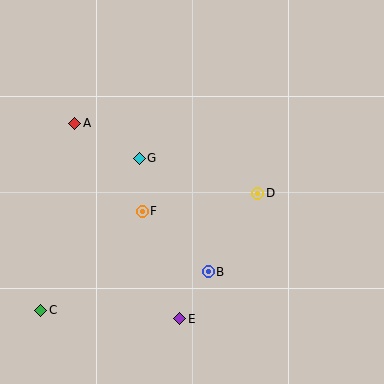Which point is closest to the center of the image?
Point F at (142, 211) is closest to the center.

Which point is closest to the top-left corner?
Point A is closest to the top-left corner.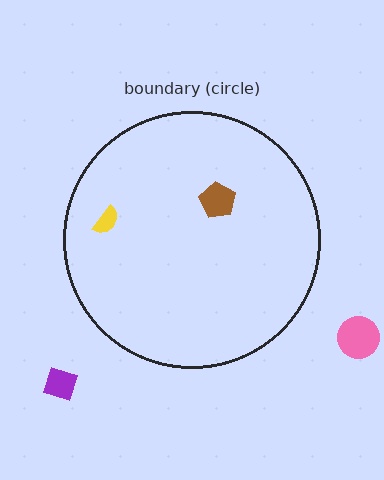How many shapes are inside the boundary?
2 inside, 2 outside.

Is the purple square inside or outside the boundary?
Outside.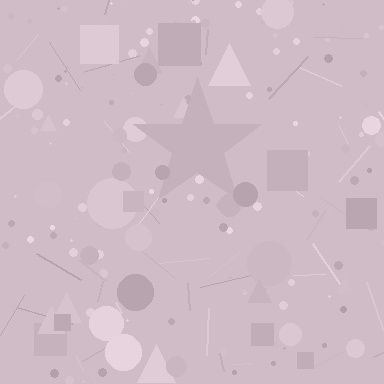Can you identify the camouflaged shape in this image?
The camouflaged shape is a star.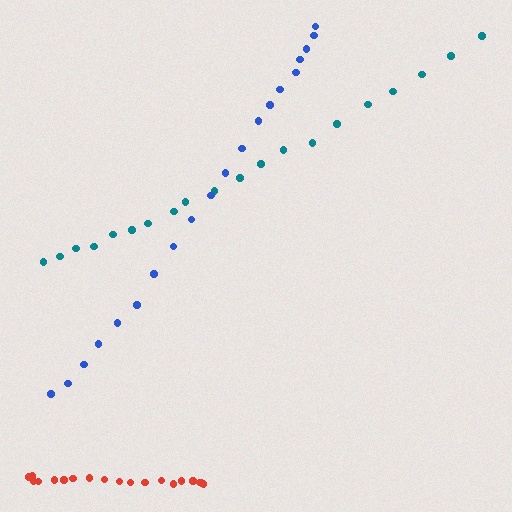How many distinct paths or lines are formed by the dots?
There are 3 distinct paths.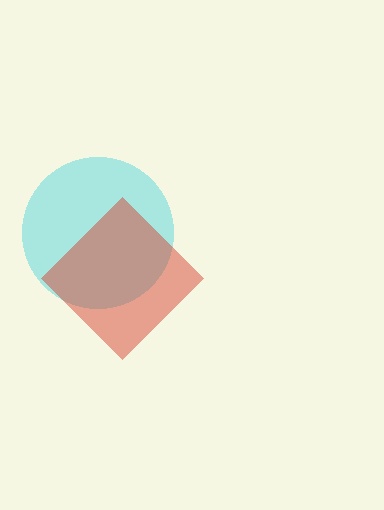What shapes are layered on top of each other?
The layered shapes are: a cyan circle, a red diamond.